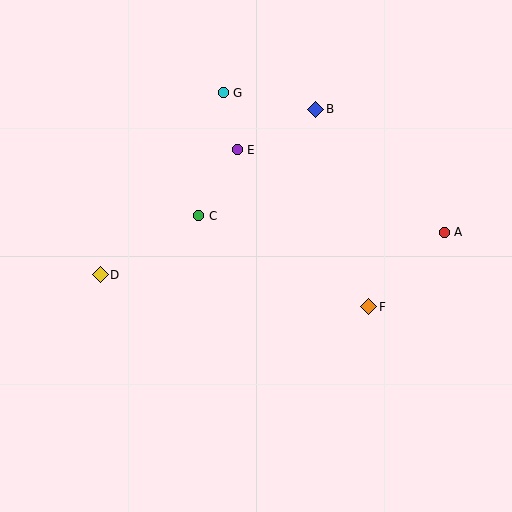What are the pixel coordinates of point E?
Point E is at (237, 150).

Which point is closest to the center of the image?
Point C at (199, 216) is closest to the center.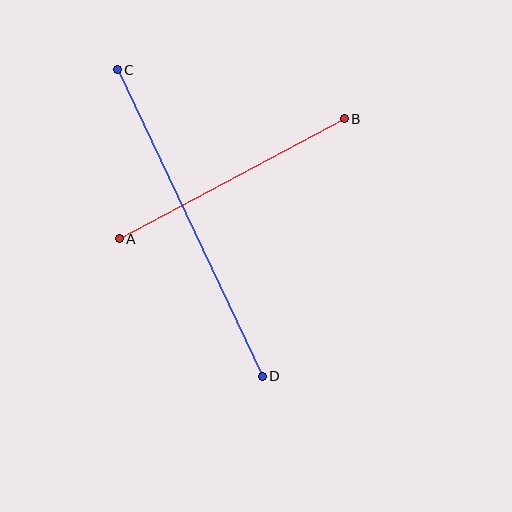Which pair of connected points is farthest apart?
Points C and D are farthest apart.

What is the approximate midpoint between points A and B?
The midpoint is at approximately (232, 179) pixels.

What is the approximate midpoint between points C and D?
The midpoint is at approximately (190, 223) pixels.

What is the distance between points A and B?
The distance is approximately 255 pixels.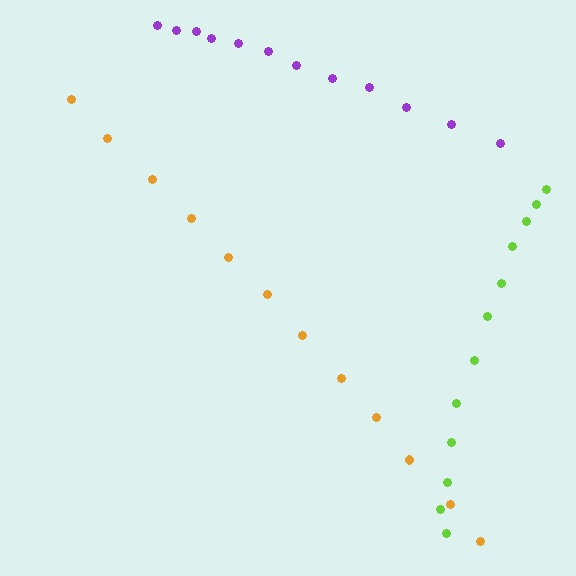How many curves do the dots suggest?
There are 3 distinct paths.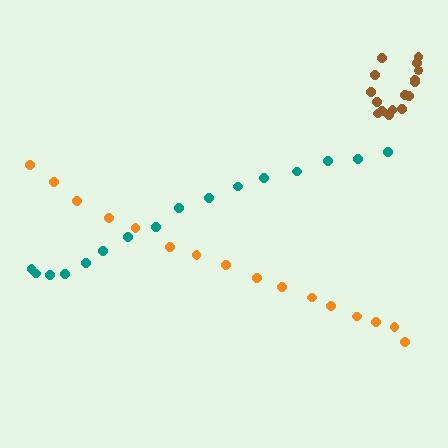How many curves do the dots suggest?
There are 3 distinct paths.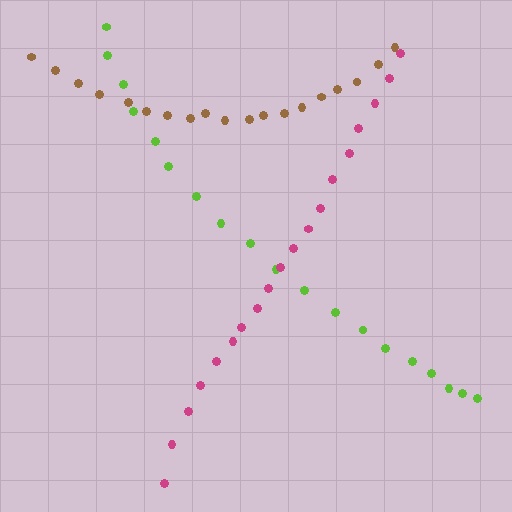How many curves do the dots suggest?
There are 3 distinct paths.